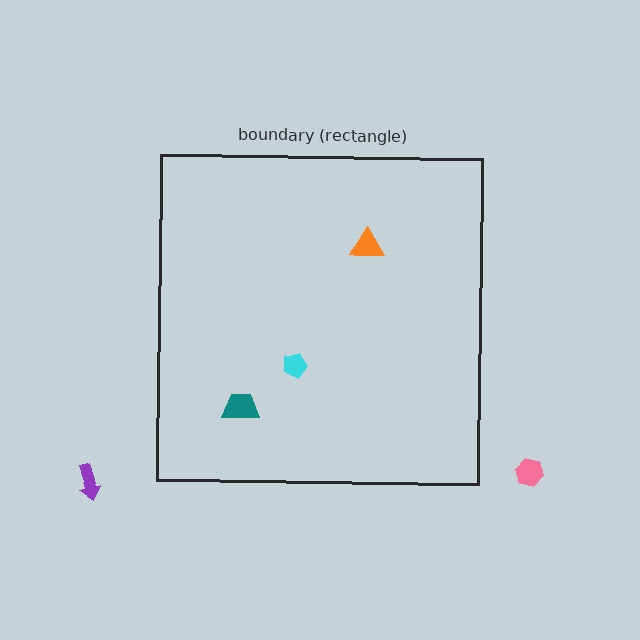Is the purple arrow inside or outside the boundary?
Outside.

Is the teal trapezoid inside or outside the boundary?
Inside.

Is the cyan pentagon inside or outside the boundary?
Inside.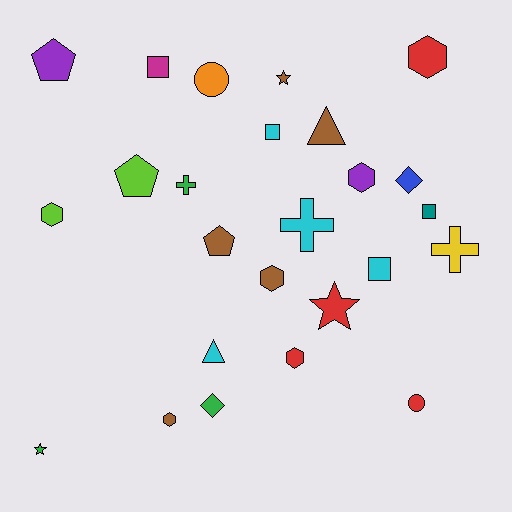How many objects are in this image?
There are 25 objects.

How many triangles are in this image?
There are 2 triangles.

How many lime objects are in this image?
There are 2 lime objects.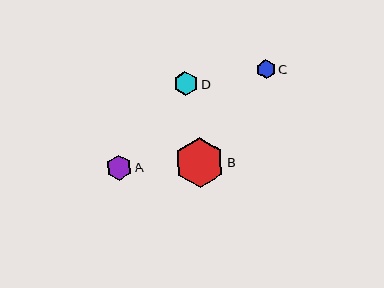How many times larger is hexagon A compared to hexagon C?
Hexagon A is approximately 1.3 times the size of hexagon C.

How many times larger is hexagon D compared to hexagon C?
Hexagon D is approximately 1.3 times the size of hexagon C.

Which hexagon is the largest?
Hexagon B is the largest with a size of approximately 50 pixels.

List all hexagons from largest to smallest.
From largest to smallest: B, A, D, C.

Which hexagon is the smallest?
Hexagon C is the smallest with a size of approximately 19 pixels.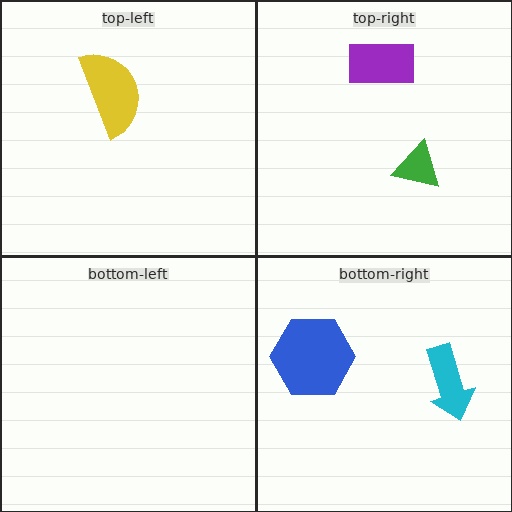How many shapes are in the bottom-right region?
2.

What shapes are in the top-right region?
The green triangle, the purple rectangle.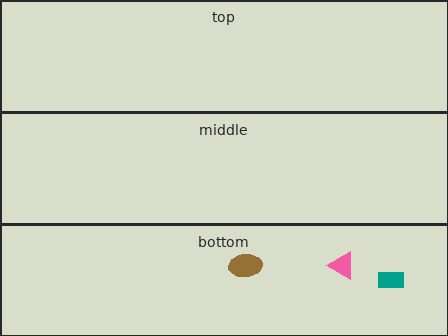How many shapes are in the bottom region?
3.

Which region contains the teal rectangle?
The bottom region.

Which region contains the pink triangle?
The bottom region.